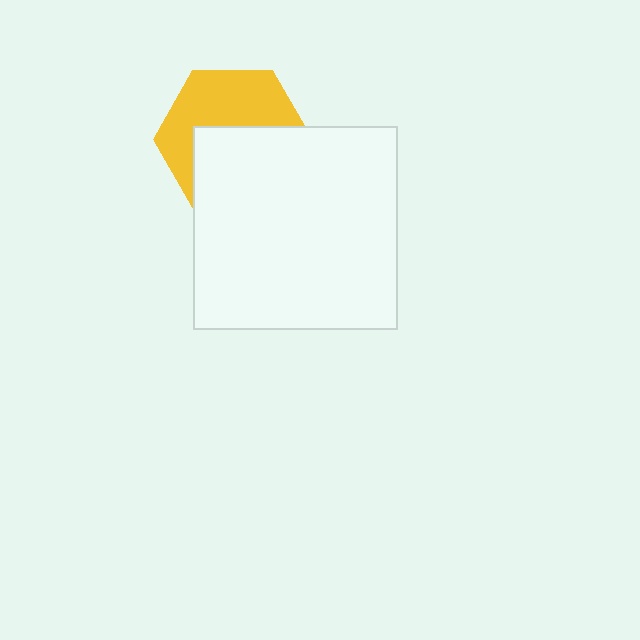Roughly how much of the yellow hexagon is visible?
About half of it is visible (roughly 49%).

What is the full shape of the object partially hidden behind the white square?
The partially hidden object is a yellow hexagon.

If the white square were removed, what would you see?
You would see the complete yellow hexagon.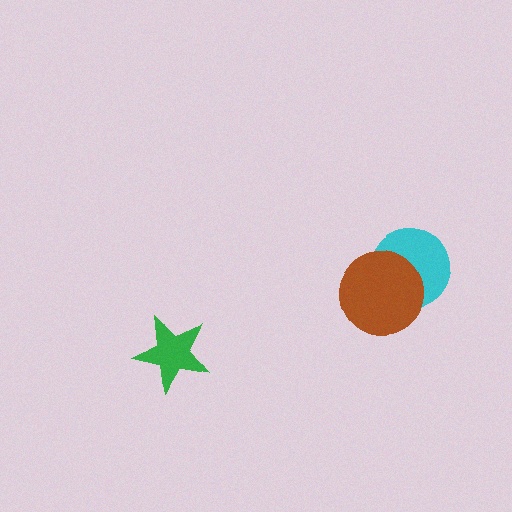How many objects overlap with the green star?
0 objects overlap with the green star.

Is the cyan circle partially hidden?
Yes, it is partially covered by another shape.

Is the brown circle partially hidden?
No, no other shape covers it.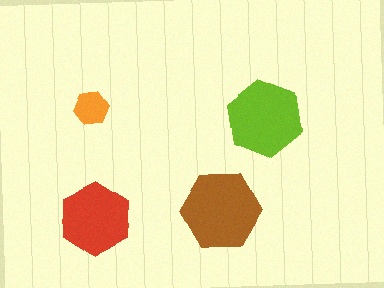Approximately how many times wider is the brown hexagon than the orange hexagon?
About 2.5 times wider.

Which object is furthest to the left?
The orange hexagon is leftmost.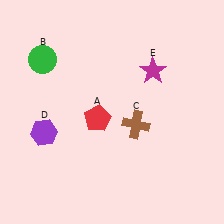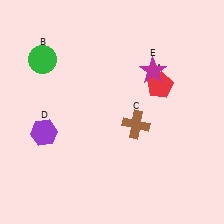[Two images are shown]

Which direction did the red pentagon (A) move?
The red pentagon (A) moved right.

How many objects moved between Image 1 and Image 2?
1 object moved between the two images.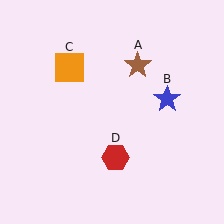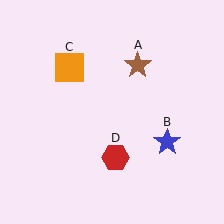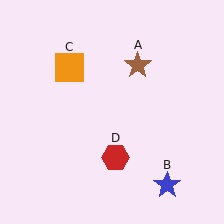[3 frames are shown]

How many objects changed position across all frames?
1 object changed position: blue star (object B).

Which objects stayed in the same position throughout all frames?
Brown star (object A) and orange square (object C) and red hexagon (object D) remained stationary.